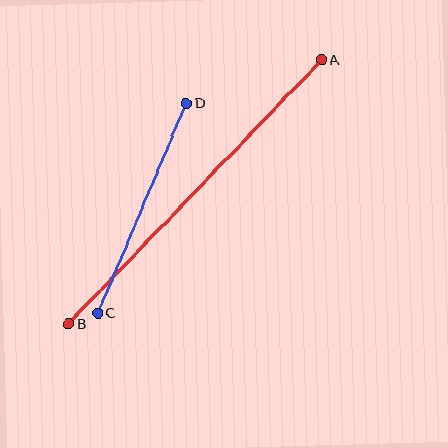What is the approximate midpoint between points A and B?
The midpoint is at approximately (195, 192) pixels.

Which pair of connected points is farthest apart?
Points A and B are farthest apart.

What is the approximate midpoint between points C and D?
The midpoint is at approximately (142, 208) pixels.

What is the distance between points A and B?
The distance is approximately 366 pixels.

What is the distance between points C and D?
The distance is approximately 228 pixels.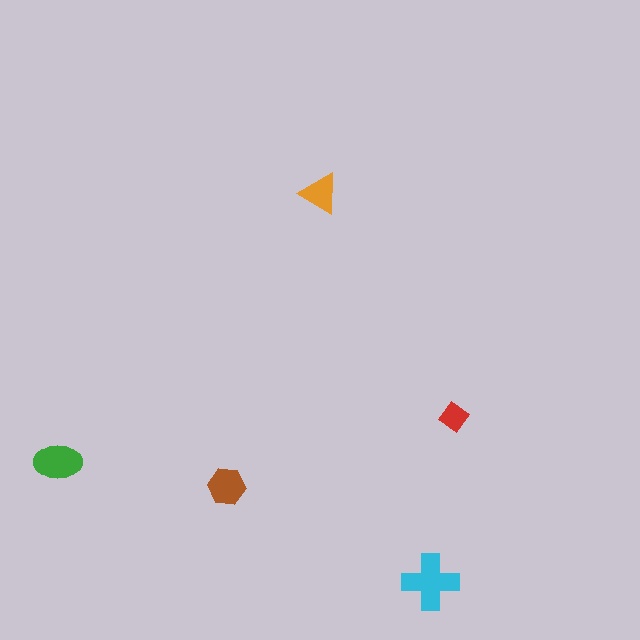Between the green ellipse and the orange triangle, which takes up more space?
The green ellipse.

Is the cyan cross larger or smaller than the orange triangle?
Larger.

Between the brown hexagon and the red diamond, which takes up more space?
The brown hexagon.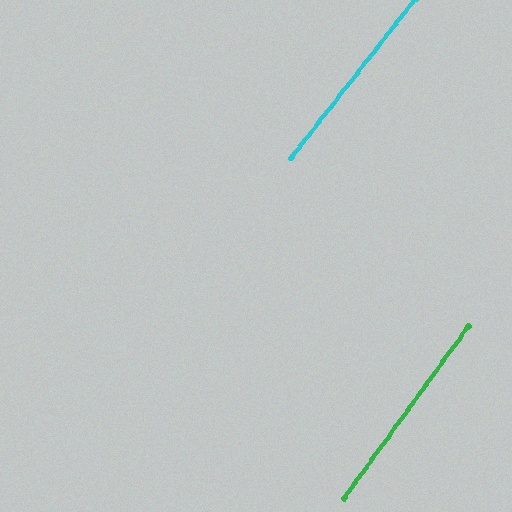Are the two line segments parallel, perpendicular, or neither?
Parallel — their directions differ by only 1.8°.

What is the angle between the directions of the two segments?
Approximately 2 degrees.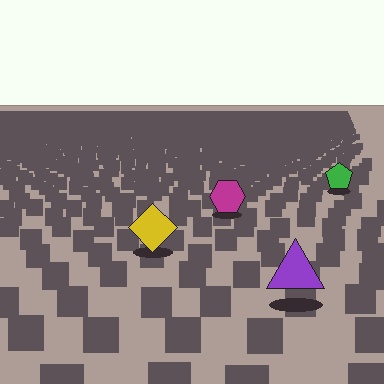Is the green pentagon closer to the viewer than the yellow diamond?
No. The yellow diamond is closer — you can tell from the texture gradient: the ground texture is coarser near it.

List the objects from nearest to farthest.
From nearest to farthest: the purple triangle, the yellow diamond, the magenta hexagon, the green pentagon.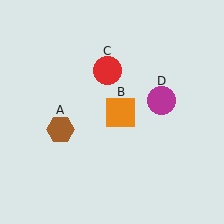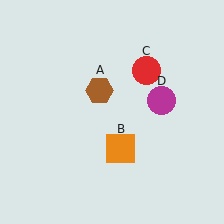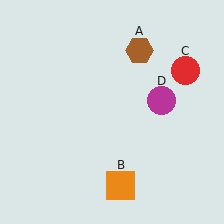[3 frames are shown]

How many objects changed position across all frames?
3 objects changed position: brown hexagon (object A), orange square (object B), red circle (object C).